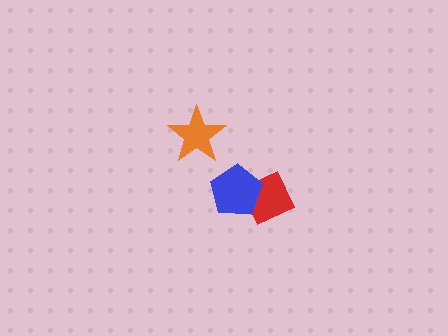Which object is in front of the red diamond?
The blue pentagon is in front of the red diamond.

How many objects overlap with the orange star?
0 objects overlap with the orange star.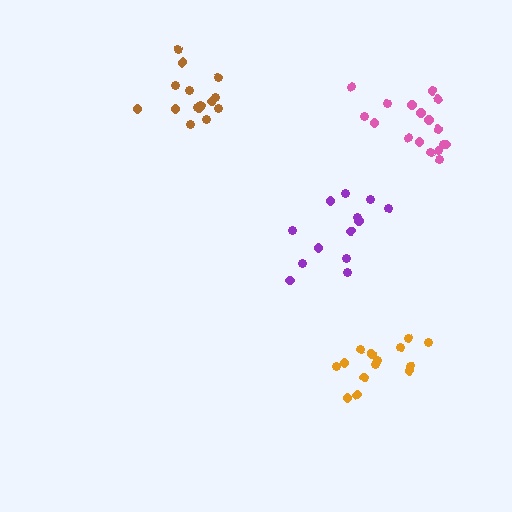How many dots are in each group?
Group 1: 15 dots, Group 2: 15 dots, Group 3: 17 dots, Group 4: 13 dots (60 total).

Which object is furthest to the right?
The pink cluster is rightmost.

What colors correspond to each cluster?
The clusters are colored: brown, orange, pink, purple.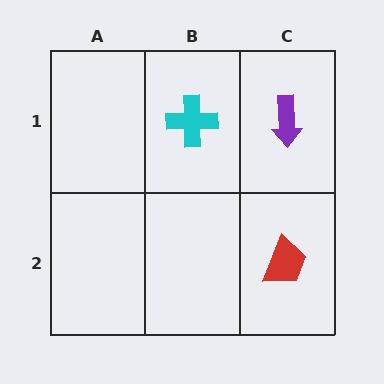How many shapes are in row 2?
1 shape.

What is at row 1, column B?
A cyan cross.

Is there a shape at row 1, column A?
No, that cell is empty.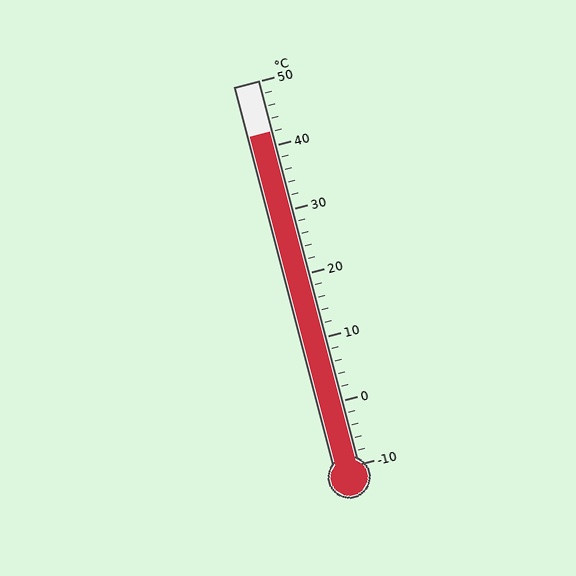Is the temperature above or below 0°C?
The temperature is above 0°C.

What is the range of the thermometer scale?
The thermometer scale ranges from -10°C to 50°C.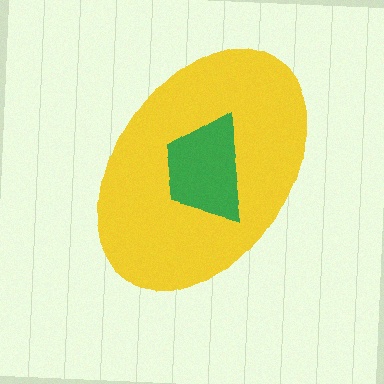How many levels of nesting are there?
2.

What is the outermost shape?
The yellow ellipse.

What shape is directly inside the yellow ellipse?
The green trapezoid.